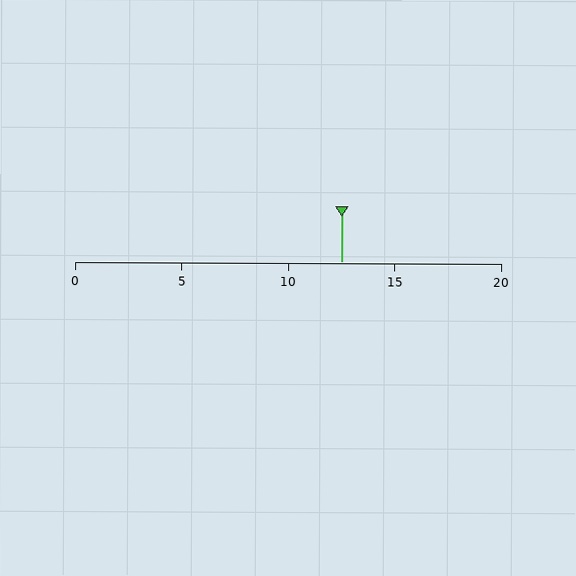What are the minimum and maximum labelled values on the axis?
The axis runs from 0 to 20.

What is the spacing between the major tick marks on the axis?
The major ticks are spaced 5 apart.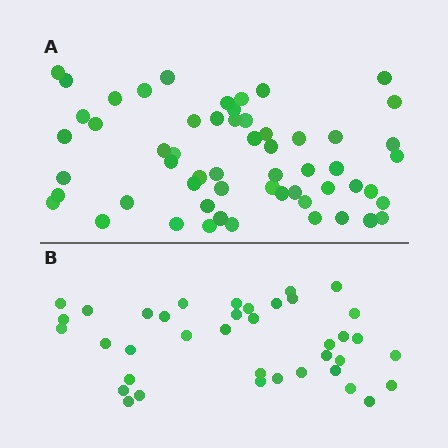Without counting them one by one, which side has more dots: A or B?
Region A (the top region) has more dots.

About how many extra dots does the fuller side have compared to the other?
Region A has approximately 20 more dots than region B.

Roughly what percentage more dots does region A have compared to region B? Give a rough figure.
About 50% more.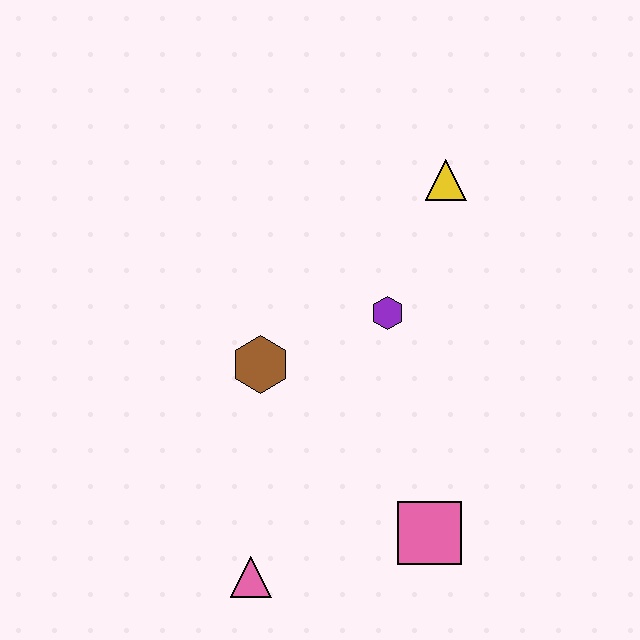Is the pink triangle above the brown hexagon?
No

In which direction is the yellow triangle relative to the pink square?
The yellow triangle is above the pink square.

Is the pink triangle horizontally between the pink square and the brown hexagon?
No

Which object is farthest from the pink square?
The yellow triangle is farthest from the pink square.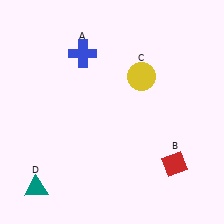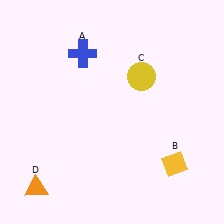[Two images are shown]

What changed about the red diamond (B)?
In Image 1, B is red. In Image 2, it changed to yellow.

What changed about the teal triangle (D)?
In Image 1, D is teal. In Image 2, it changed to orange.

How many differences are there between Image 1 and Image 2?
There are 2 differences between the two images.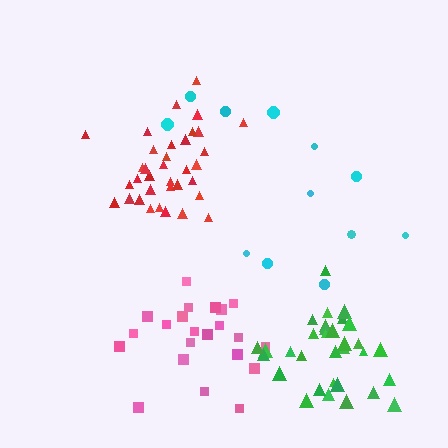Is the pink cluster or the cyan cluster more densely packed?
Pink.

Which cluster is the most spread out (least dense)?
Cyan.